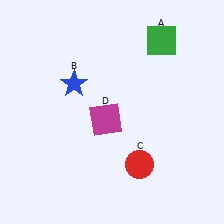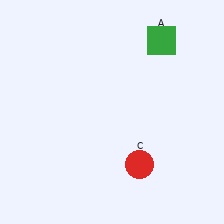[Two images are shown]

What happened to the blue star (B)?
The blue star (B) was removed in Image 2. It was in the top-left area of Image 1.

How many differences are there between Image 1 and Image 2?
There are 2 differences between the two images.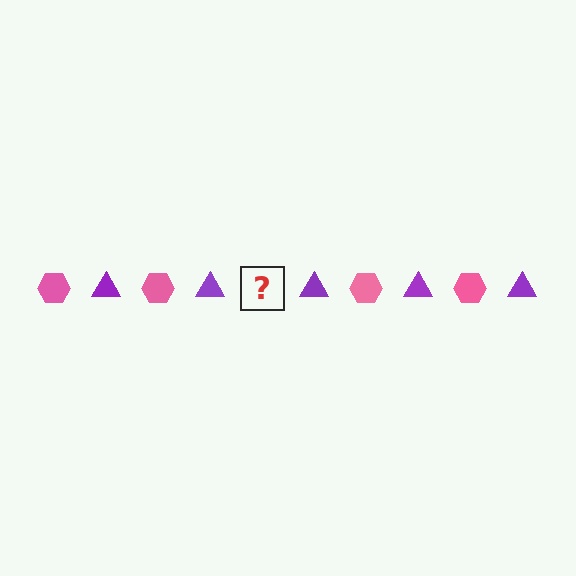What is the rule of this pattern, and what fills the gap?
The rule is that the pattern alternates between pink hexagon and purple triangle. The gap should be filled with a pink hexagon.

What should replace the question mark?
The question mark should be replaced with a pink hexagon.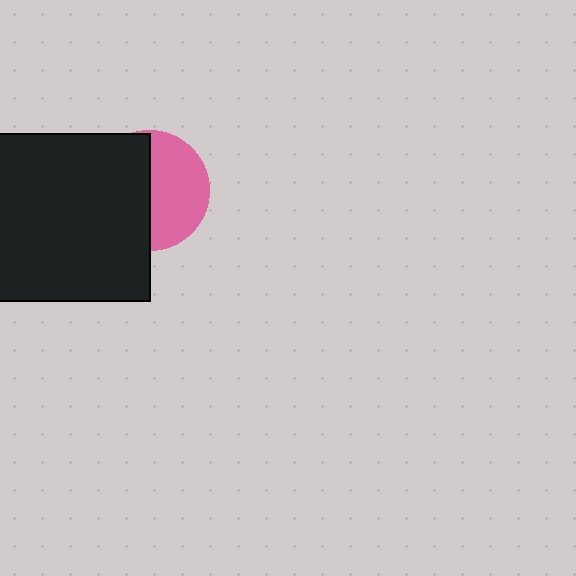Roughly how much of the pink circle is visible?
About half of it is visible (roughly 48%).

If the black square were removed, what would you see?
You would see the complete pink circle.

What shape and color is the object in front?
The object in front is a black square.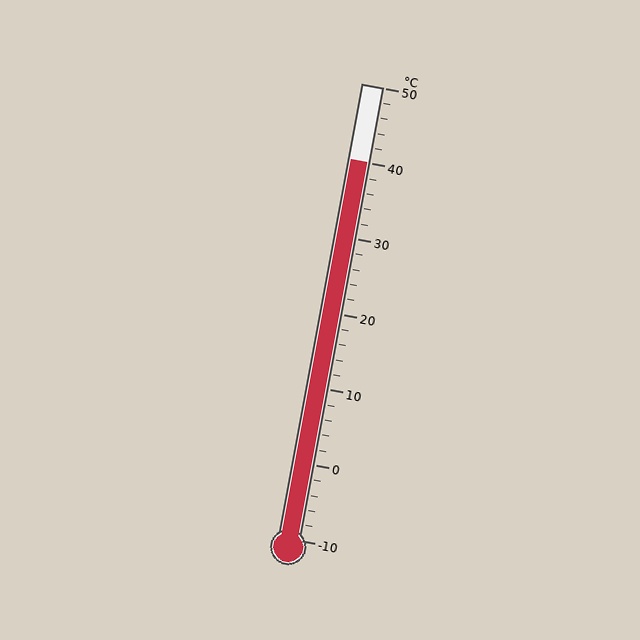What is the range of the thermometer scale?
The thermometer scale ranges from -10°C to 50°C.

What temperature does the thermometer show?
The thermometer shows approximately 40°C.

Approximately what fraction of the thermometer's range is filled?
The thermometer is filled to approximately 85% of its range.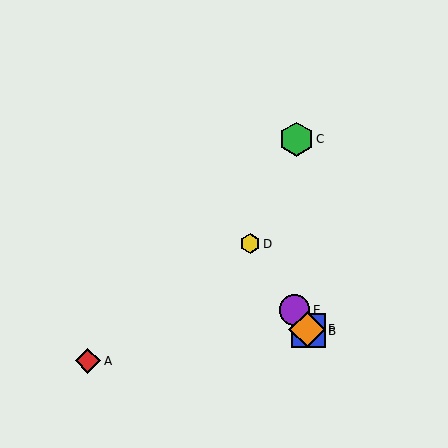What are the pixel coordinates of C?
Object C is at (296, 139).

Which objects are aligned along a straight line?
Objects B, D, E, F are aligned along a straight line.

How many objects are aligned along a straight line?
4 objects (B, D, E, F) are aligned along a straight line.